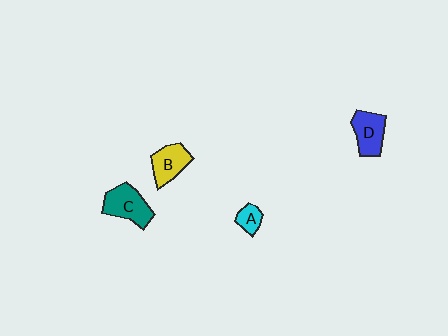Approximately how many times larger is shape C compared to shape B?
Approximately 1.2 times.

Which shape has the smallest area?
Shape A (cyan).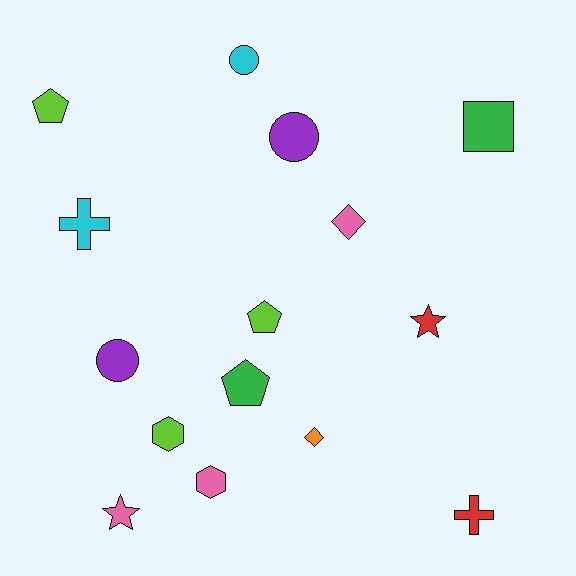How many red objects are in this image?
There are 2 red objects.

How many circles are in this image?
There are 3 circles.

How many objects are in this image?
There are 15 objects.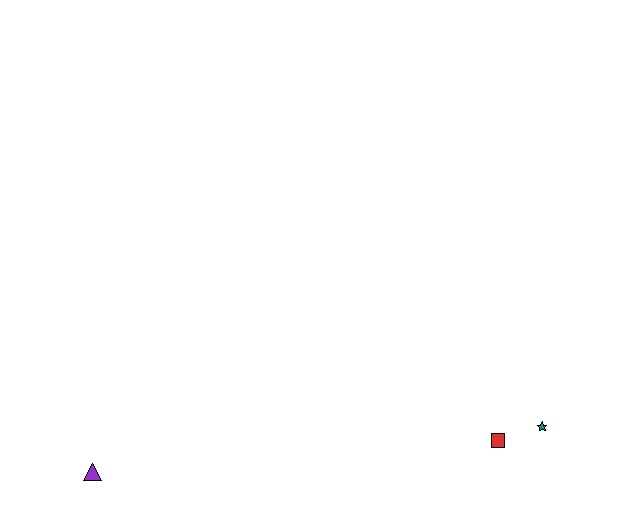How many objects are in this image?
There are 3 objects.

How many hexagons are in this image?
There are no hexagons.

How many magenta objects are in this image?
There are no magenta objects.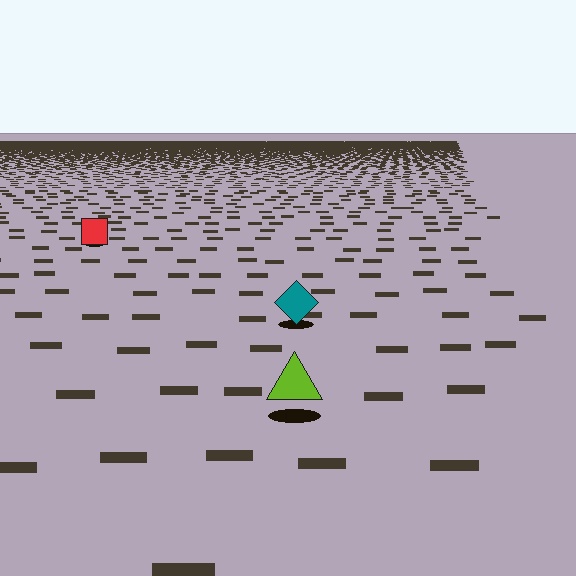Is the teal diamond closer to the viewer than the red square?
Yes. The teal diamond is closer — you can tell from the texture gradient: the ground texture is coarser near it.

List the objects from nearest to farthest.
From nearest to farthest: the lime triangle, the teal diamond, the red square.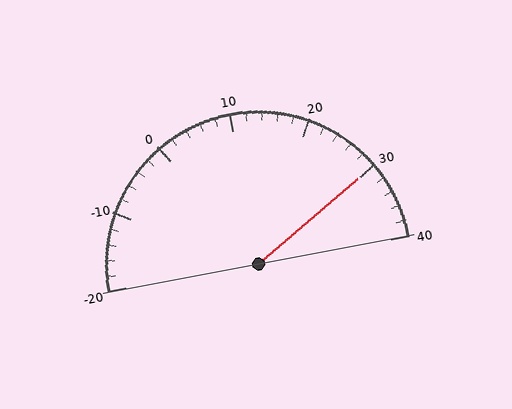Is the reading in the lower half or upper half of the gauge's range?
The reading is in the upper half of the range (-20 to 40).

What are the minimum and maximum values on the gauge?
The gauge ranges from -20 to 40.